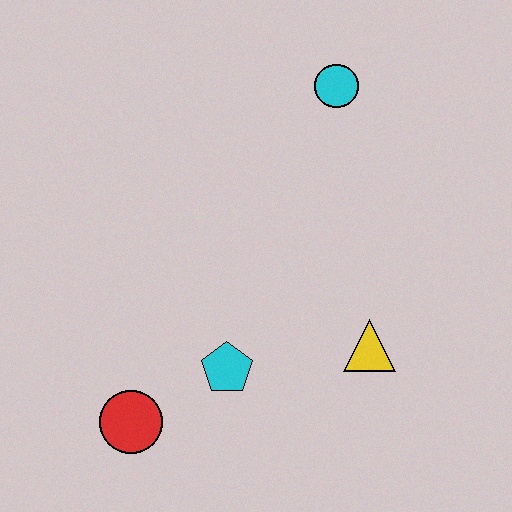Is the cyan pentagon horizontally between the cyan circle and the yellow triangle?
No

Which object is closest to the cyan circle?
The yellow triangle is closest to the cyan circle.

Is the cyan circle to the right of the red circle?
Yes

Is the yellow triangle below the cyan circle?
Yes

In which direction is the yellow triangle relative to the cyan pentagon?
The yellow triangle is to the right of the cyan pentagon.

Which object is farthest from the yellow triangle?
The cyan circle is farthest from the yellow triangle.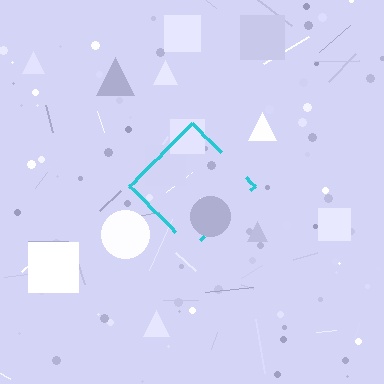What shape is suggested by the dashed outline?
The dashed outline suggests a diamond.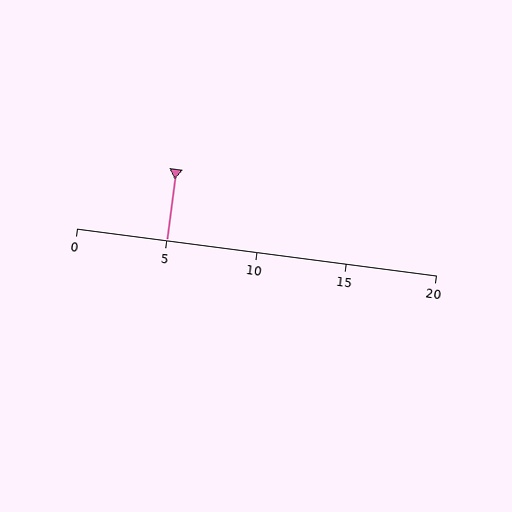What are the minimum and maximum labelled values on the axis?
The axis runs from 0 to 20.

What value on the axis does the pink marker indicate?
The marker indicates approximately 5.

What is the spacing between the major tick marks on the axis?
The major ticks are spaced 5 apart.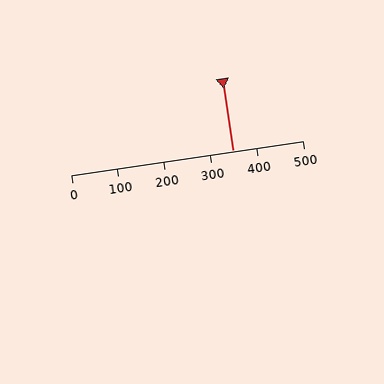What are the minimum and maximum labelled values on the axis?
The axis runs from 0 to 500.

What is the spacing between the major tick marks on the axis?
The major ticks are spaced 100 apart.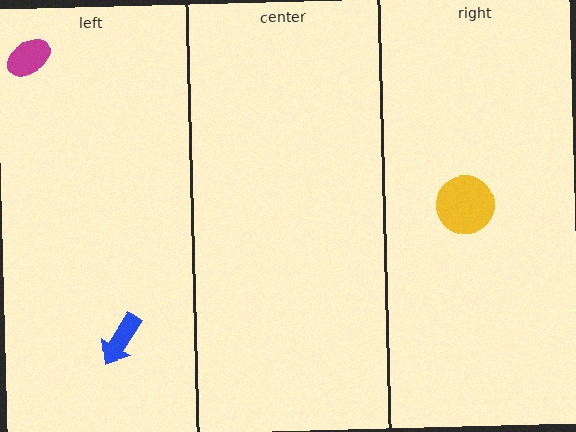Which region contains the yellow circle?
The right region.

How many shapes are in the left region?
2.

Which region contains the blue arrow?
The left region.